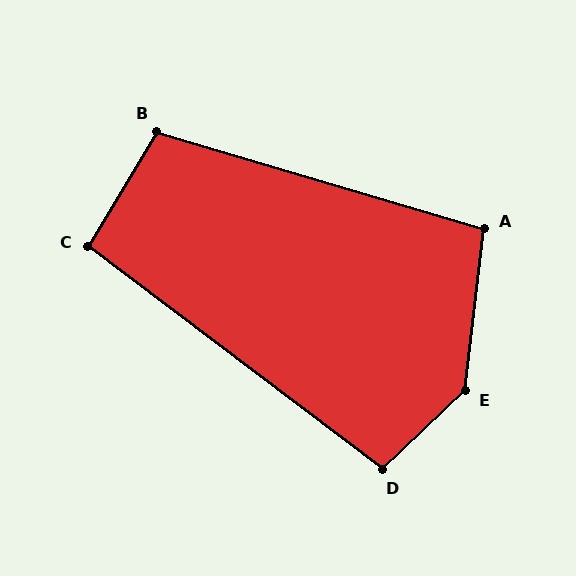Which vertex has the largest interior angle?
E, at approximately 140 degrees.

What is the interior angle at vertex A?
Approximately 100 degrees (obtuse).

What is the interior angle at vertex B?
Approximately 104 degrees (obtuse).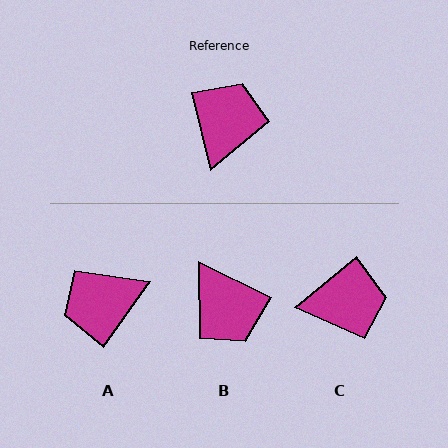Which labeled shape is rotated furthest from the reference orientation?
A, about 131 degrees away.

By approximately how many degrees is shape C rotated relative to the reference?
Approximately 64 degrees clockwise.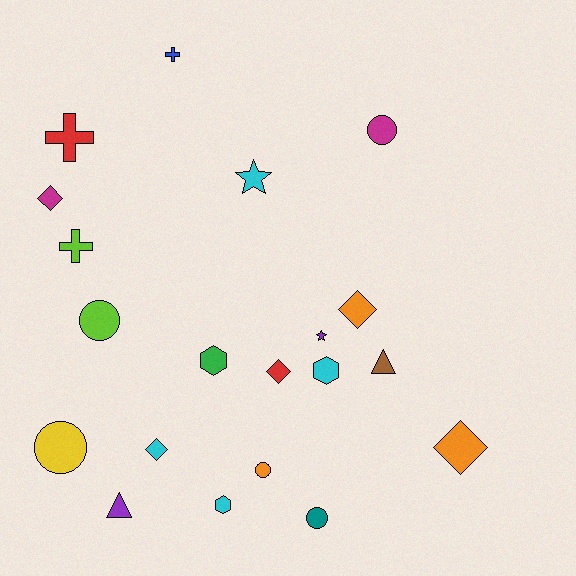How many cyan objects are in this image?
There are 4 cyan objects.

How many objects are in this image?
There are 20 objects.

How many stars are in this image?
There are 2 stars.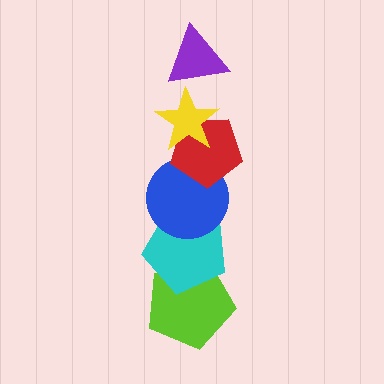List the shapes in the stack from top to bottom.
From top to bottom: the purple triangle, the yellow star, the red pentagon, the blue circle, the cyan pentagon, the lime pentagon.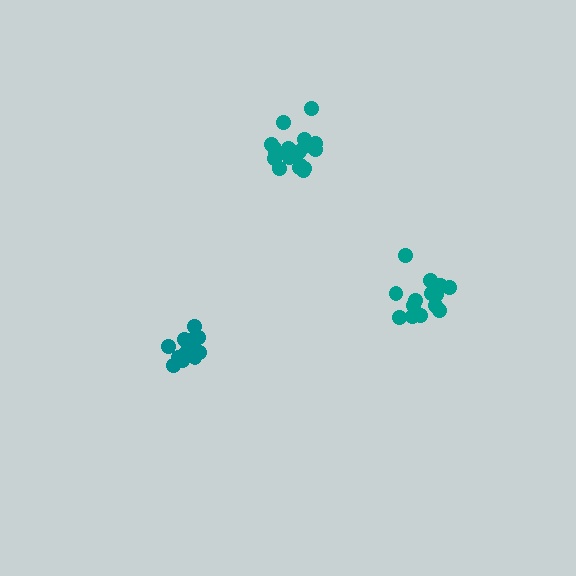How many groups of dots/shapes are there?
There are 3 groups.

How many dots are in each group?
Group 1: 13 dots, Group 2: 18 dots, Group 3: 15 dots (46 total).